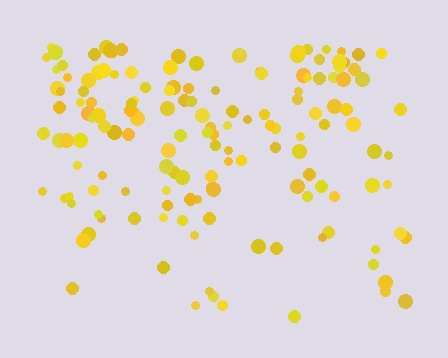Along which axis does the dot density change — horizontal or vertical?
Vertical.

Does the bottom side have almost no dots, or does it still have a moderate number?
Still a moderate number, just noticeably fewer than the top.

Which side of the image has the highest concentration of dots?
The top.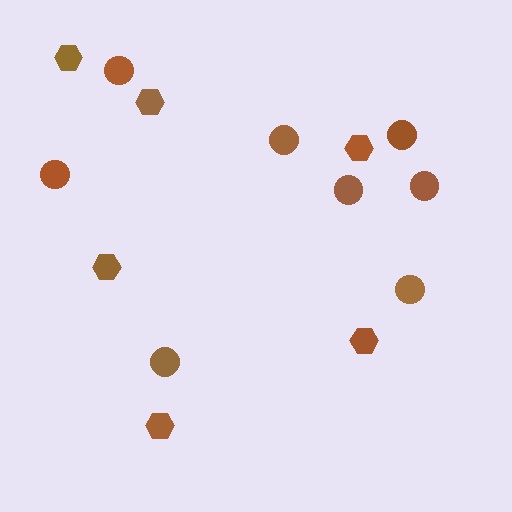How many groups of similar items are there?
There are 2 groups: one group of hexagons (6) and one group of circles (8).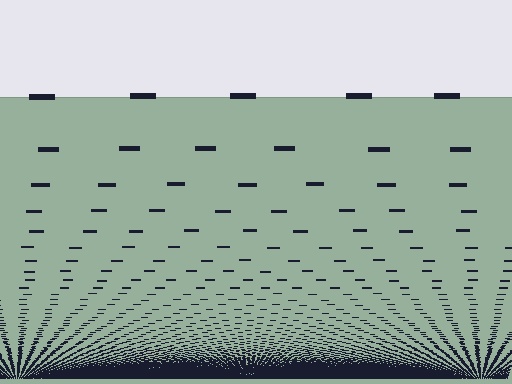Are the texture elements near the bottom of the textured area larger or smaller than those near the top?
Smaller. The gradient is inverted — elements near the bottom are smaller and denser.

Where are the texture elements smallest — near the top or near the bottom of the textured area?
Near the bottom.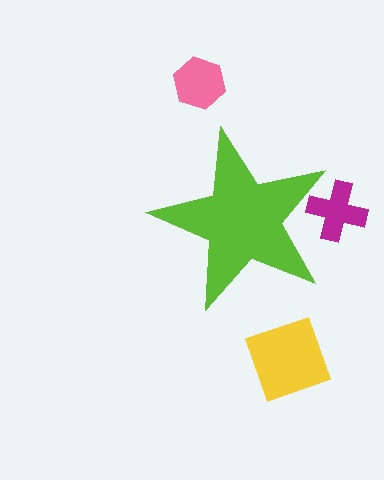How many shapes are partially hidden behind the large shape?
1 shape is partially hidden.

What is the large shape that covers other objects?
A lime star.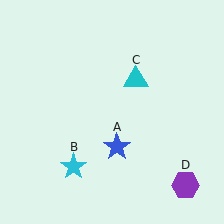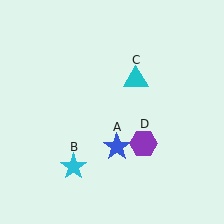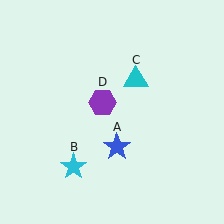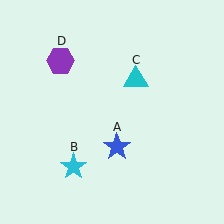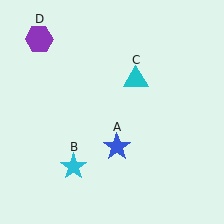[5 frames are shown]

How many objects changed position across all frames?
1 object changed position: purple hexagon (object D).